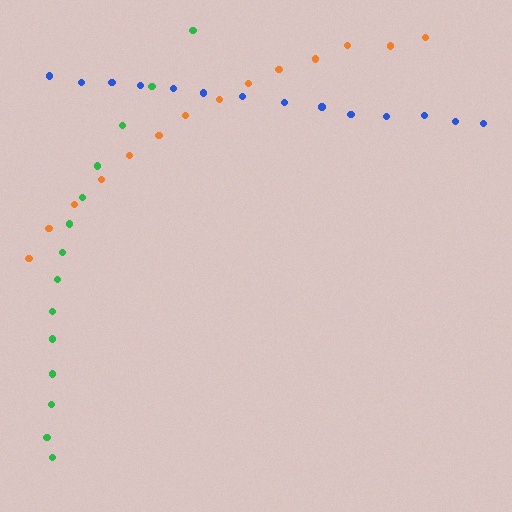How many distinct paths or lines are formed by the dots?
There are 3 distinct paths.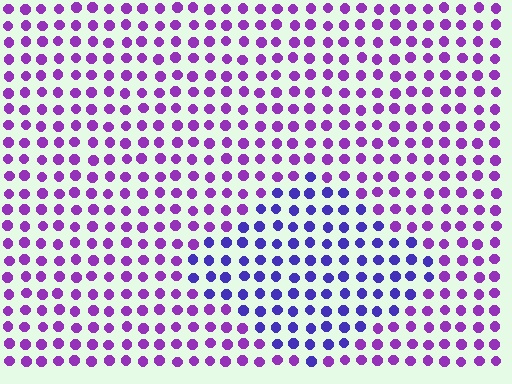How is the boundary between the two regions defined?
The boundary is defined purely by a slight shift in hue (about 37 degrees). Spacing, size, and orientation are identical on both sides.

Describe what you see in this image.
The image is filled with small purple elements in a uniform arrangement. A diamond-shaped region is visible where the elements are tinted to a slightly different hue, forming a subtle color boundary.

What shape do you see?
I see a diamond.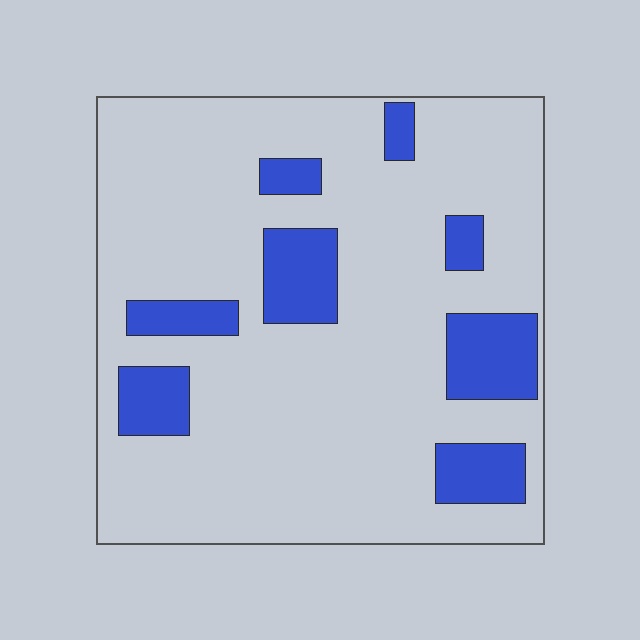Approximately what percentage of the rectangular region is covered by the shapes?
Approximately 20%.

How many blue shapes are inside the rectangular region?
8.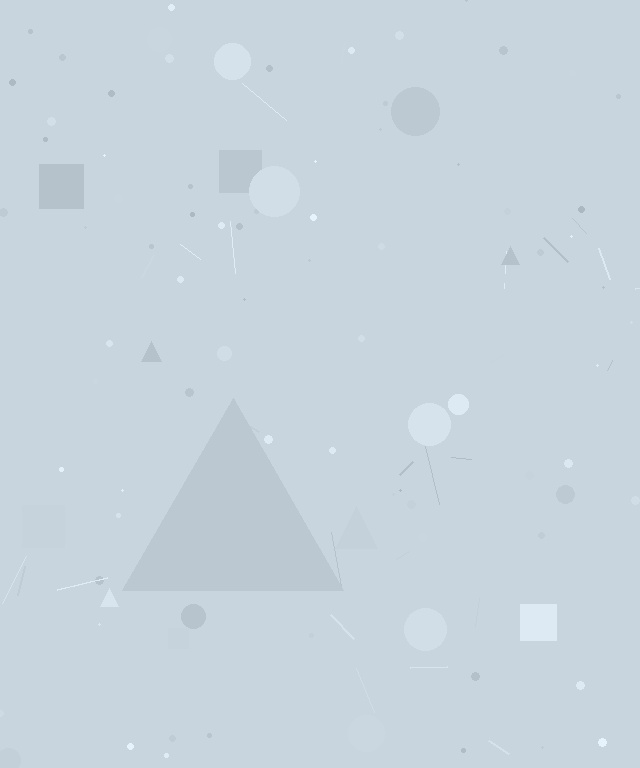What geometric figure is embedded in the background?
A triangle is embedded in the background.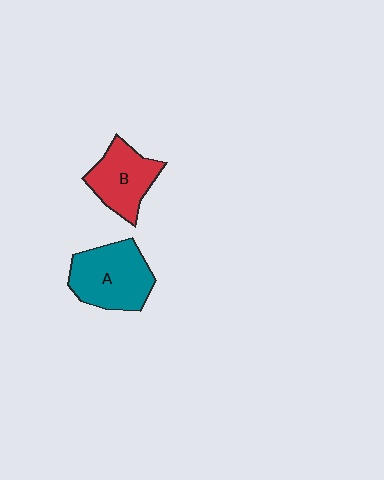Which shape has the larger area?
Shape A (teal).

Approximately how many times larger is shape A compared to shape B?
Approximately 1.2 times.